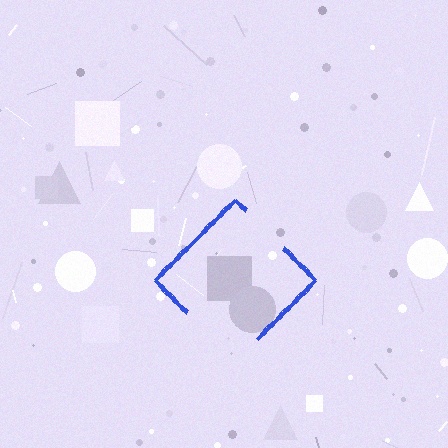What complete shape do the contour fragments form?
The contour fragments form a diamond.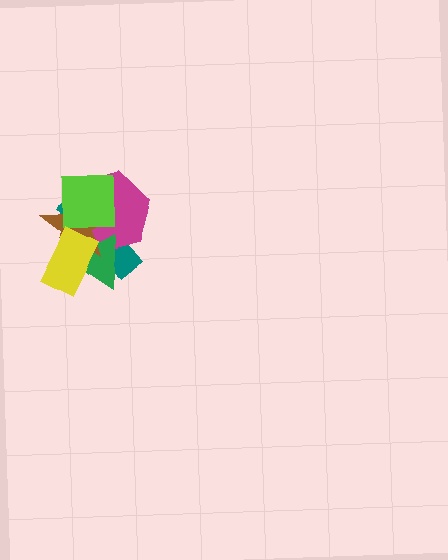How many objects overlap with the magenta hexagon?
5 objects overlap with the magenta hexagon.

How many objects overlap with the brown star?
5 objects overlap with the brown star.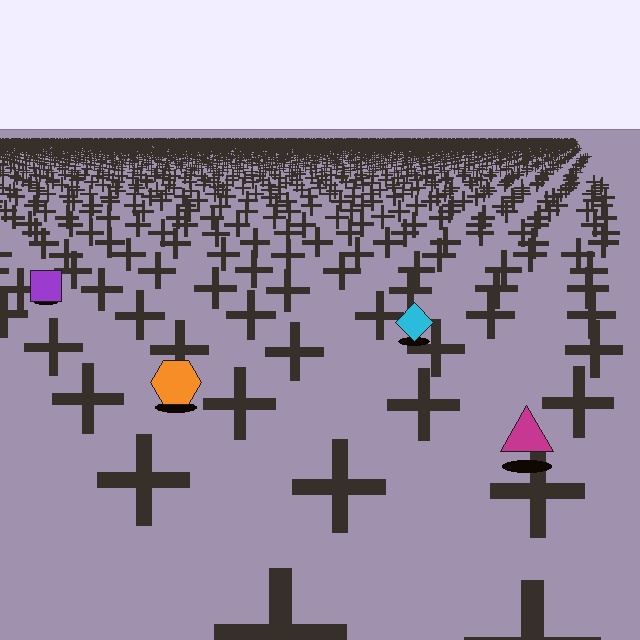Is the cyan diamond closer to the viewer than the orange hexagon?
No. The orange hexagon is closer — you can tell from the texture gradient: the ground texture is coarser near it.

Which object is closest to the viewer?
The magenta triangle is closest. The texture marks near it are larger and more spread out.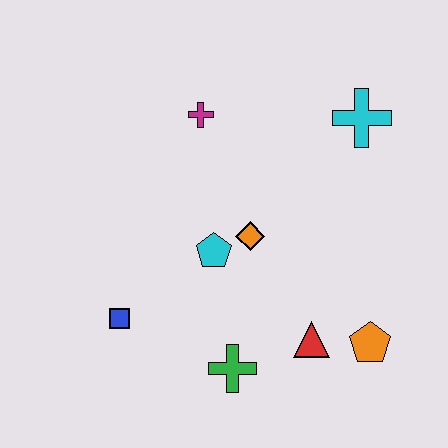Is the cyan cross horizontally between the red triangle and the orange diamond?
No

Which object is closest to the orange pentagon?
The red triangle is closest to the orange pentagon.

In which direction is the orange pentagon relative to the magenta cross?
The orange pentagon is below the magenta cross.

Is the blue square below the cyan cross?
Yes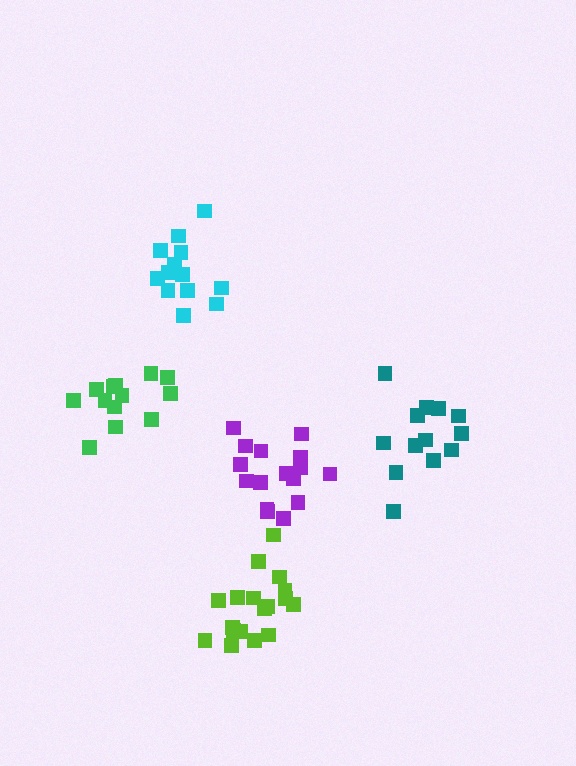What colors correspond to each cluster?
The clusters are colored: cyan, lime, purple, green, teal.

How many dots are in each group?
Group 1: 13 dots, Group 2: 18 dots, Group 3: 16 dots, Group 4: 13 dots, Group 5: 13 dots (73 total).